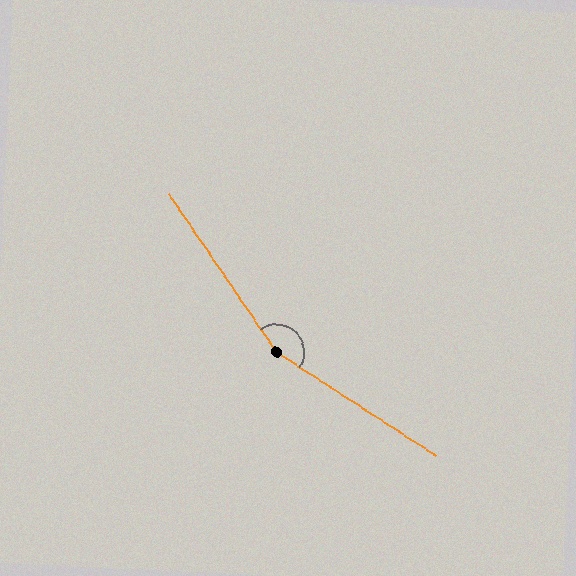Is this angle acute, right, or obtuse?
It is obtuse.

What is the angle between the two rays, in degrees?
Approximately 157 degrees.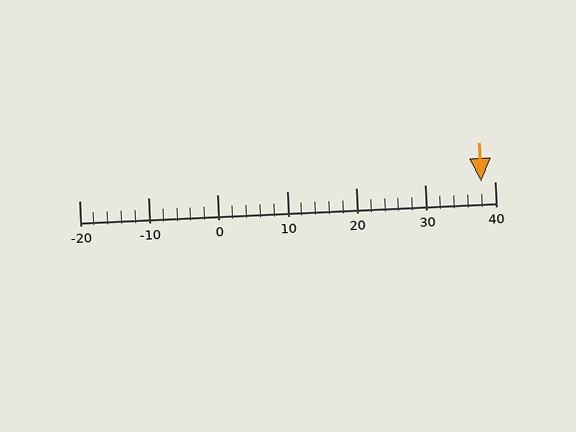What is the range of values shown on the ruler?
The ruler shows values from -20 to 40.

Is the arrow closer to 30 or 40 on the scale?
The arrow is closer to 40.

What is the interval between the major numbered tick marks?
The major tick marks are spaced 10 units apart.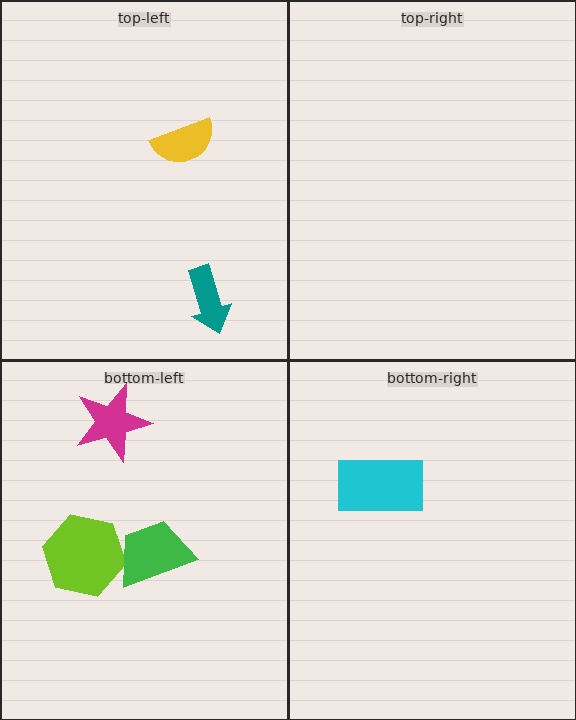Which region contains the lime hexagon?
The bottom-left region.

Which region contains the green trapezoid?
The bottom-left region.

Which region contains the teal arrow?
The top-left region.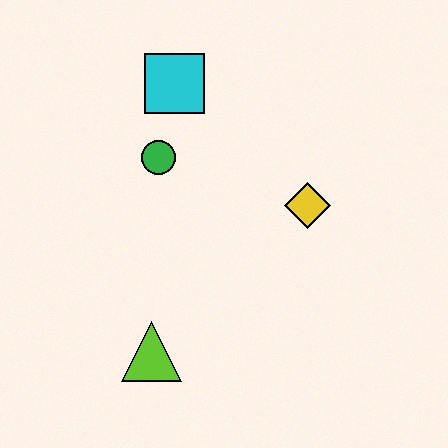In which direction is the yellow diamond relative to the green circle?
The yellow diamond is to the right of the green circle.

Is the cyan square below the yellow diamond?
No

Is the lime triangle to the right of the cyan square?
No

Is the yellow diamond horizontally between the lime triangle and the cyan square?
No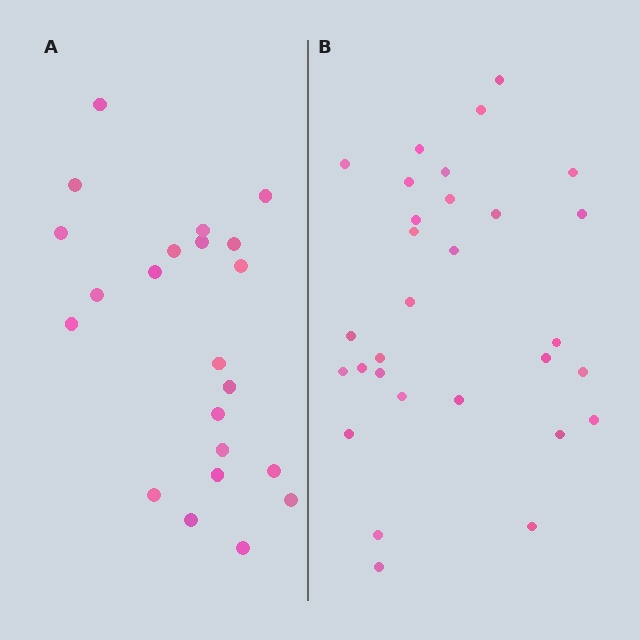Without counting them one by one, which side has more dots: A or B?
Region B (the right region) has more dots.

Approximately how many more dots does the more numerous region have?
Region B has roughly 8 or so more dots than region A.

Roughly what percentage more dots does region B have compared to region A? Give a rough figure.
About 35% more.